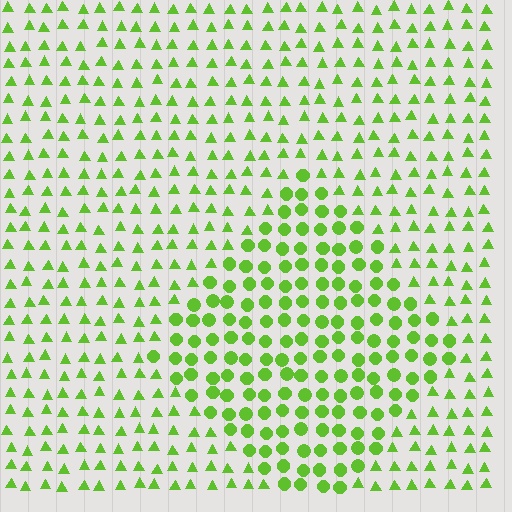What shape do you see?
I see a diamond.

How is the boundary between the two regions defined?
The boundary is defined by a change in element shape: circles inside vs. triangles outside. All elements share the same color and spacing.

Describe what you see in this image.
The image is filled with small lime elements arranged in a uniform grid. A diamond-shaped region contains circles, while the surrounding area contains triangles. The boundary is defined purely by the change in element shape.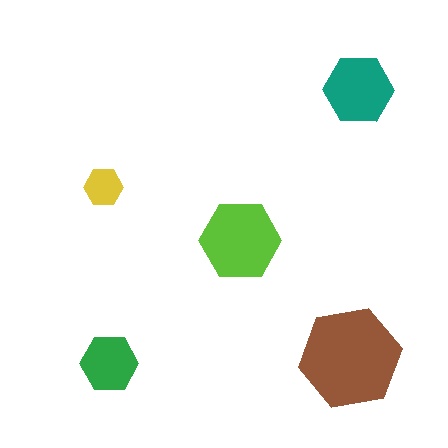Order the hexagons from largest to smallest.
the brown one, the lime one, the teal one, the green one, the yellow one.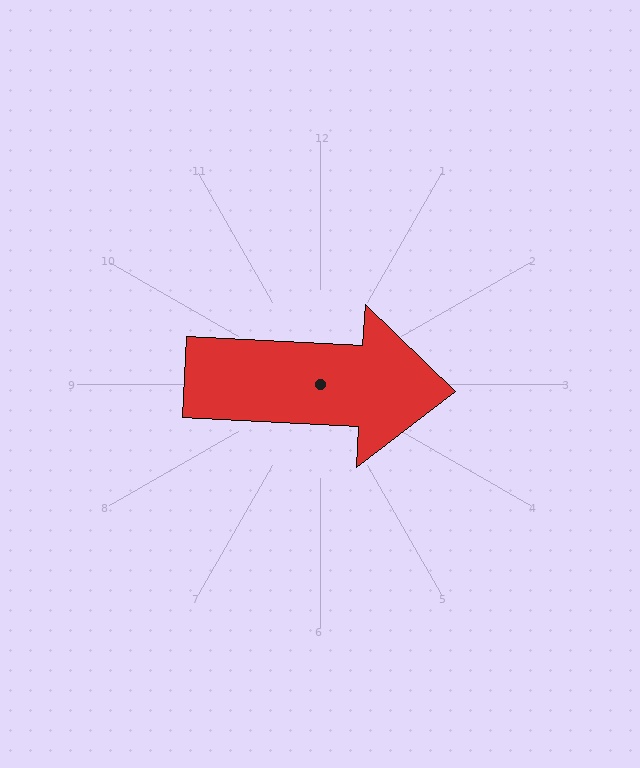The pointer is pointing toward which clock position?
Roughly 3 o'clock.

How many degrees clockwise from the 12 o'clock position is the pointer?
Approximately 93 degrees.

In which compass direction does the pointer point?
East.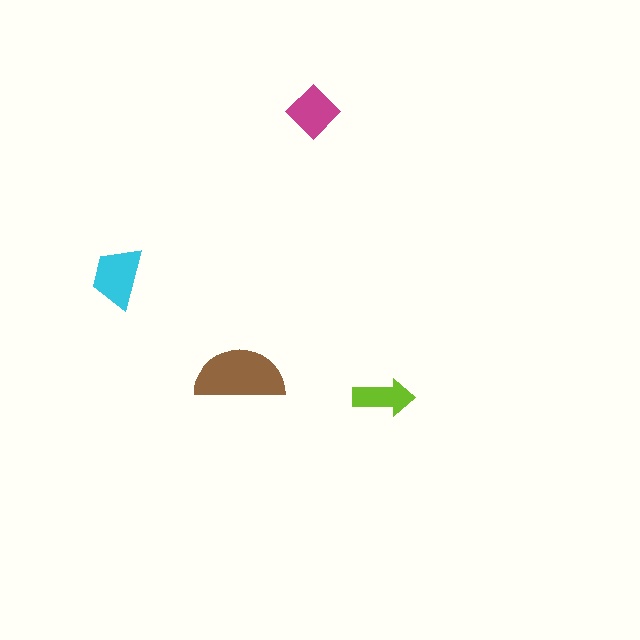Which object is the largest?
The brown semicircle.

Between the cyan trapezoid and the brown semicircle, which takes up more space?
The brown semicircle.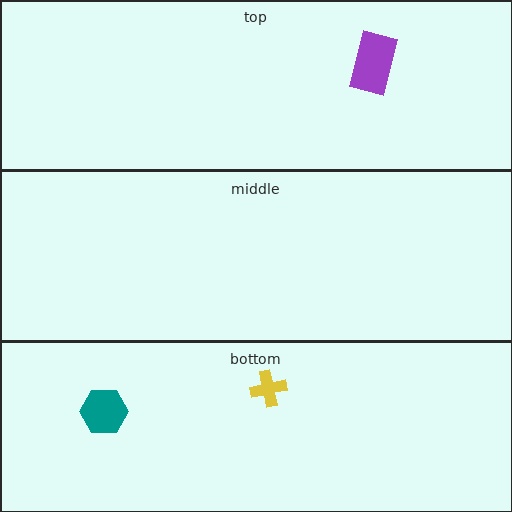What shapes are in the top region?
The purple rectangle.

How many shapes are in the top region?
1.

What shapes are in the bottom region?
The yellow cross, the teal hexagon.